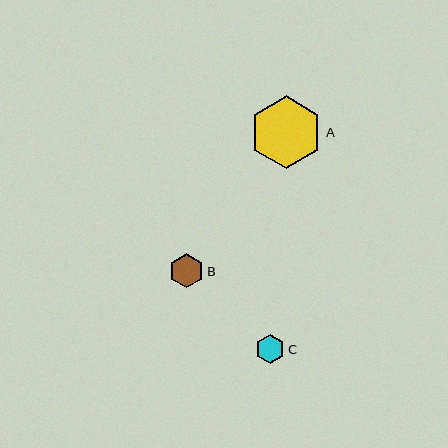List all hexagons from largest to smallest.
From largest to smallest: A, B, C.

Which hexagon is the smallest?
Hexagon C is the smallest with a size of approximately 28 pixels.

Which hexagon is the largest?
Hexagon A is the largest with a size of approximately 73 pixels.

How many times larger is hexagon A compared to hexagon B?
Hexagon A is approximately 2.1 times the size of hexagon B.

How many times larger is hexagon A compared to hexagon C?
Hexagon A is approximately 2.6 times the size of hexagon C.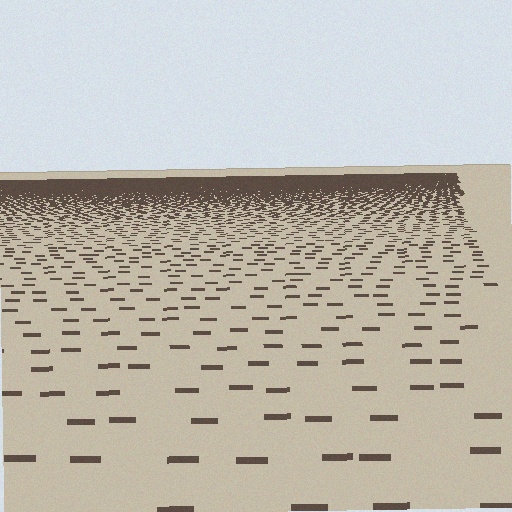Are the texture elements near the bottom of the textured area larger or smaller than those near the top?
Larger. Near the bottom, elements are closer to the viewer and appear at a bigger on-screen size.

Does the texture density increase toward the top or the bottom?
Density increases toward the top.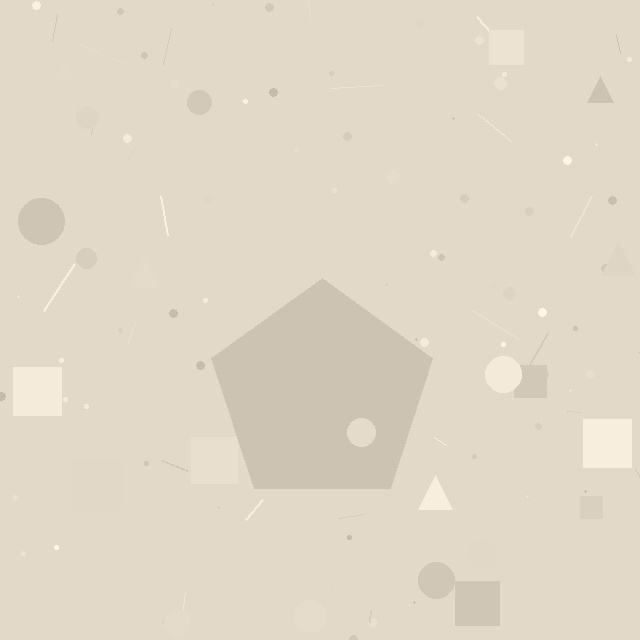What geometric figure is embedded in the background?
A pentagon is embedded in the background.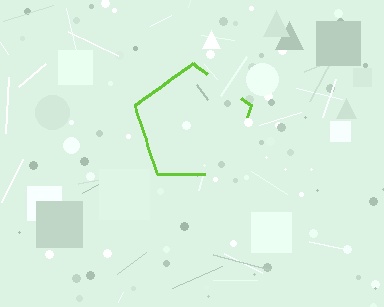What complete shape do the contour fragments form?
The contour fragments form a pentagon.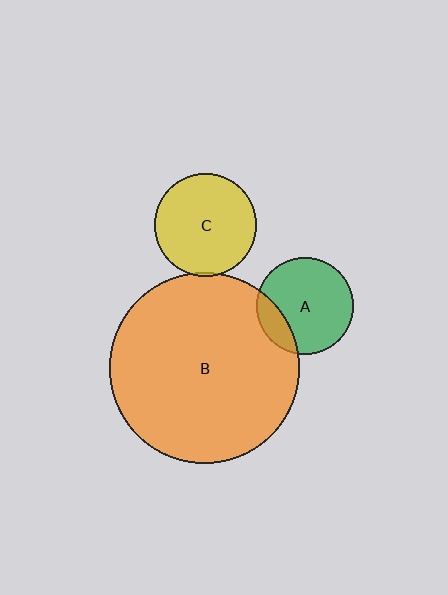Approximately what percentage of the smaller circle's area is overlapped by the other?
Approximately 20%.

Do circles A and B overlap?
Yes.